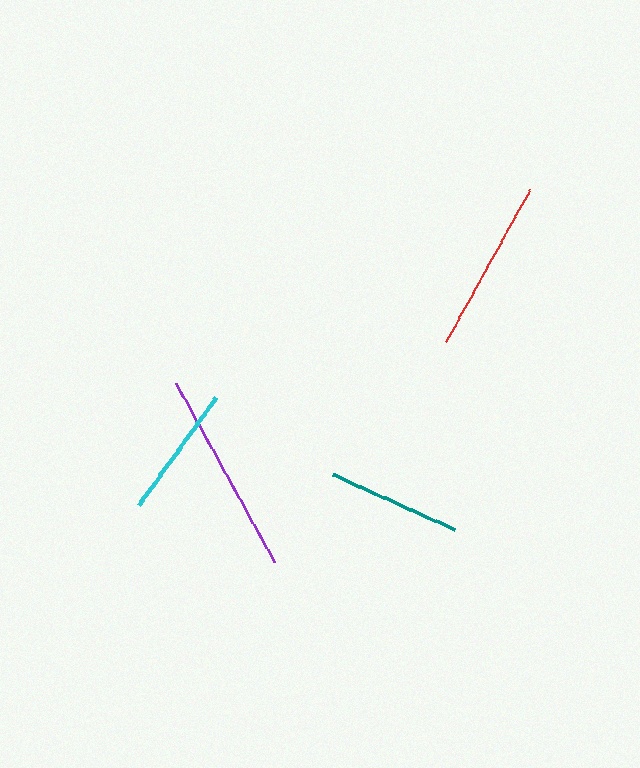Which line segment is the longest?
The purple line is the longest at approximately 205 pixels.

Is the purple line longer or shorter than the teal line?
The purple line is longer than the teal line.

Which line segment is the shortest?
The cyan line is the shortest at approximately 134 pixels.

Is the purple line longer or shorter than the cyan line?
The purple line is longer than the cyan line.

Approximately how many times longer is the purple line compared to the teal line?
The purple line is approximately 1.5 times the length of the teal line.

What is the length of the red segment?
The red segment is approximately 174 pixels long.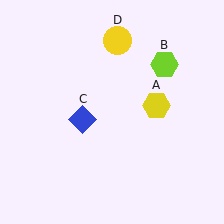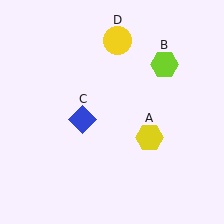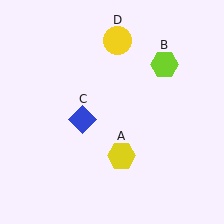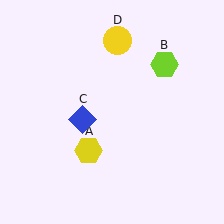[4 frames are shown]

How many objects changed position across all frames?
1 object changed position: yellow hexagon (object A).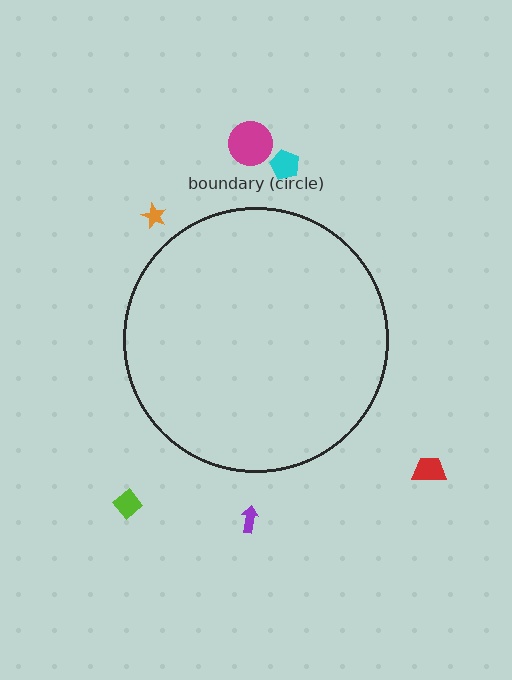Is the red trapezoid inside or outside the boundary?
Outside.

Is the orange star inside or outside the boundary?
Outside.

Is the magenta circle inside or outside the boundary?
Outside.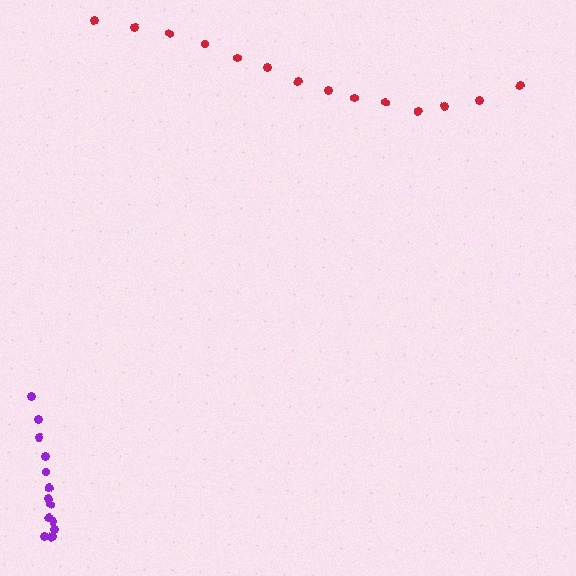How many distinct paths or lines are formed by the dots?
There are 2 distinct paths.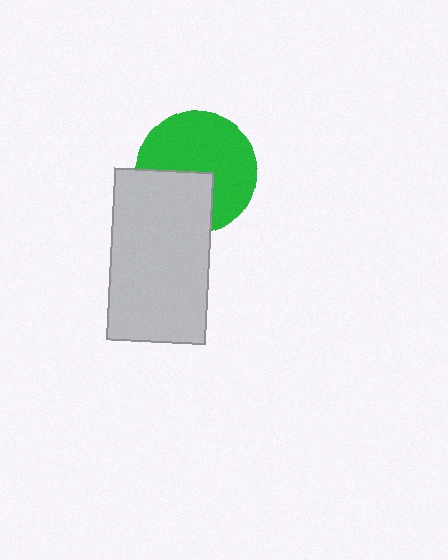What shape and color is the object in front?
The object in front is a light gray rectangle.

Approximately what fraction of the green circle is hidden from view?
Roughly 35% of the green circle is hidden behind the light gray rectangle.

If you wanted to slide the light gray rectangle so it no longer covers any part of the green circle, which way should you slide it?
Slide it down — that is the most direct way to separate the two shapes.